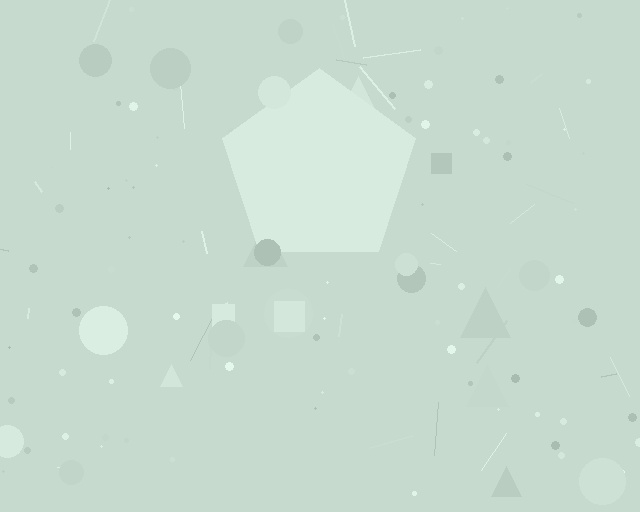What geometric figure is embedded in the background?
A pentagon is embedded in the background.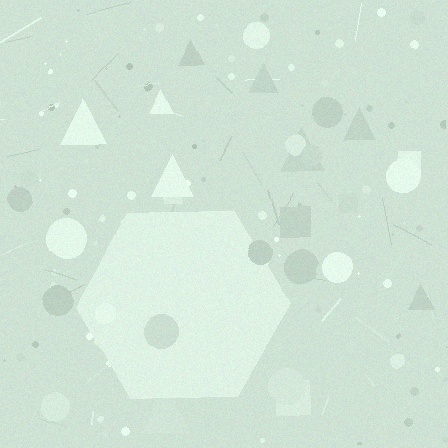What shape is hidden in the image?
A hexagon is hidden in the image.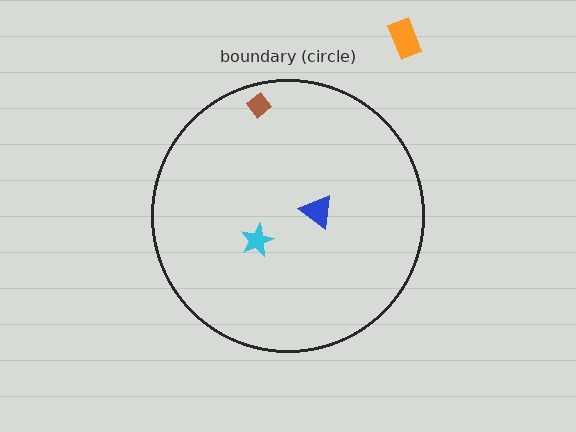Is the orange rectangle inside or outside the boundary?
Outside.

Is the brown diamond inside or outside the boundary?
Inside.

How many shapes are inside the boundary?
3 inside, 1 outside.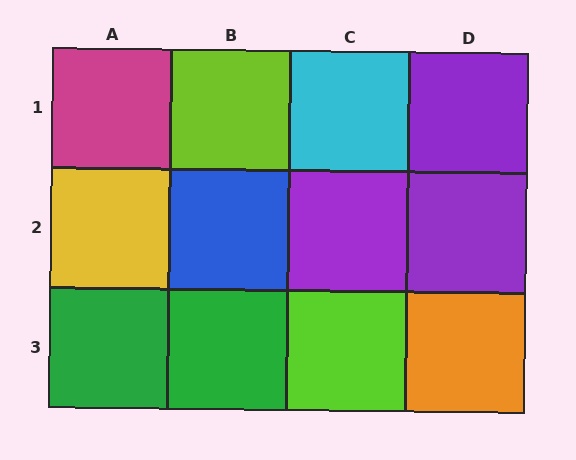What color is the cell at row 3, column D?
Orange.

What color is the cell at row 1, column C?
Cyan.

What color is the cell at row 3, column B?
Green.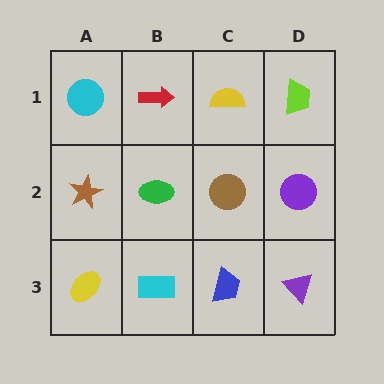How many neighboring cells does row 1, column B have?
3.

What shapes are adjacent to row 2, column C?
A yellow semicircle (row 1, column C), a blue trapezoid (row 3, column C), a green ellipse (row 2, column B), a purple circle (row 2, column D).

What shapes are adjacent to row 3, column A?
A brown star (row 2, column A), a cyan rectangle (row 3, column B).